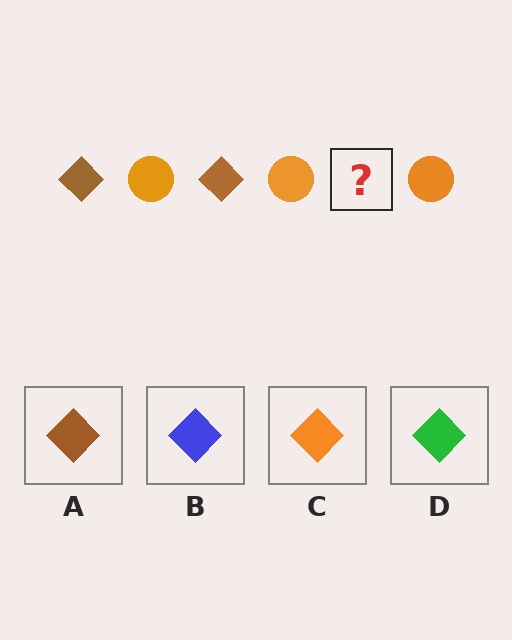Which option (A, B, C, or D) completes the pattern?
A.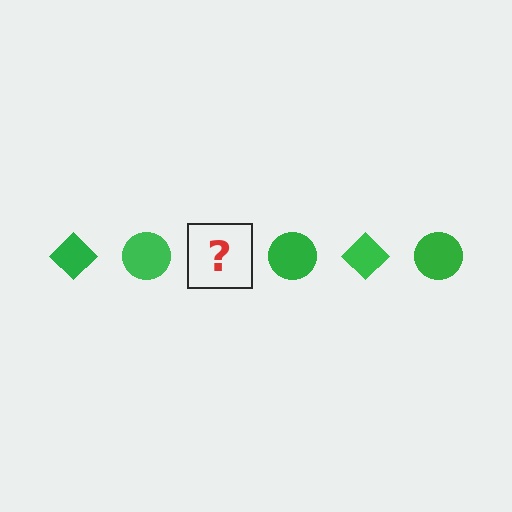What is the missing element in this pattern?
The missing element is a green diamond.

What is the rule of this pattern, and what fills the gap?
The rule is that the pattern cycles through diamond, circle shapes in green. The gap should be filled with a green diamond.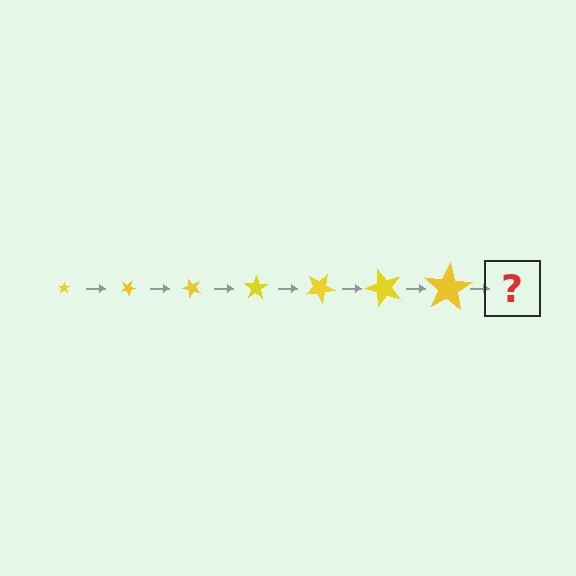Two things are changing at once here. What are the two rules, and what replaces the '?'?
The two rules are that the star grows larger each step and it rotates 25 degrees each step. The '?' should be a star, larger than the previous one and rotated 175 degrees from the start.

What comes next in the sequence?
The next element should be a star, larger than the previous one and rotated 175 degrees from the start.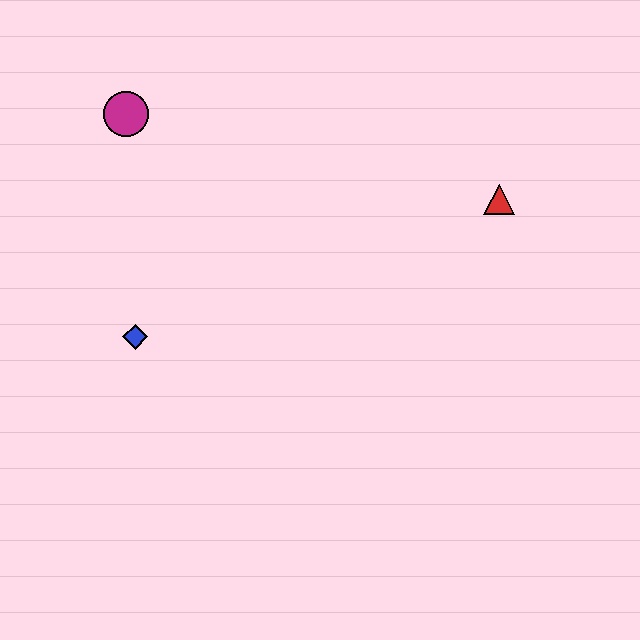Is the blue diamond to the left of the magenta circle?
No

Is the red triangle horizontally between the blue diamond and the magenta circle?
No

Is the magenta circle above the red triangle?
Yes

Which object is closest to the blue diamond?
The magenta circle is closest to the blue diamond.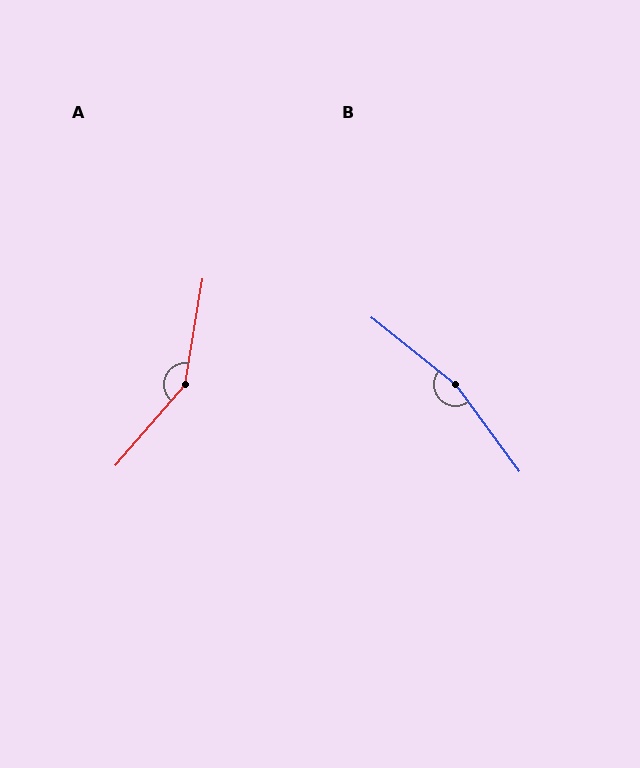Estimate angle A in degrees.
Approximately 148 degrees.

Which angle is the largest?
B, at approximately 165 degrees.